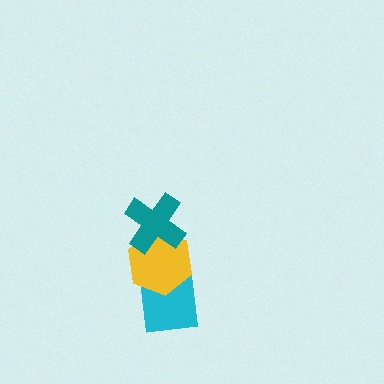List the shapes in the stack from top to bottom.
From top to bottom: the teal cross, the yellow hexagon, the cyan square.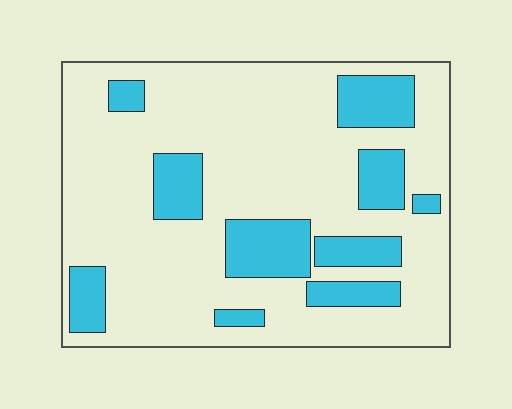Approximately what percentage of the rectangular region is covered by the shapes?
Approximately 25%.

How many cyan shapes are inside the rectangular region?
10.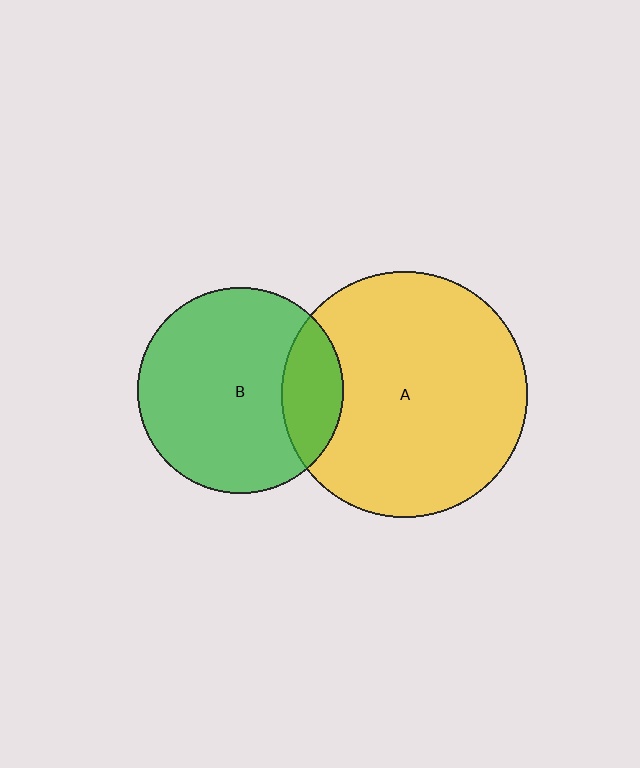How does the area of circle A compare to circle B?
Approximately 1.4 times.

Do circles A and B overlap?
Yes.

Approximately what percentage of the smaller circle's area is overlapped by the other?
Approximately 20%.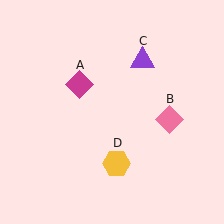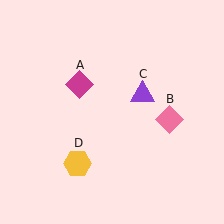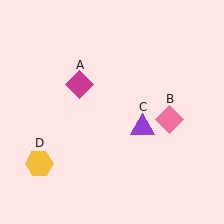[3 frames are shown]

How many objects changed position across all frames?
2 objects changed position: purple triangle (object C), yellow hexagon (object D).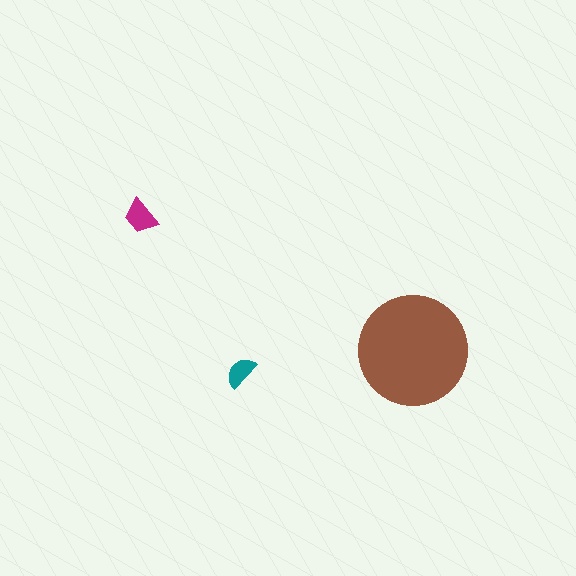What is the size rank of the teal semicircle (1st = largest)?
3rd.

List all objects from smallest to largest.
The teal semicircle, the magenta trapezoid, the brown circle.